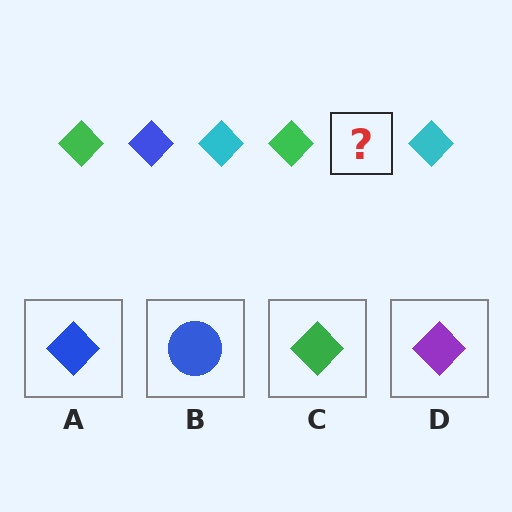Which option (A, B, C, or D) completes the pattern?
A.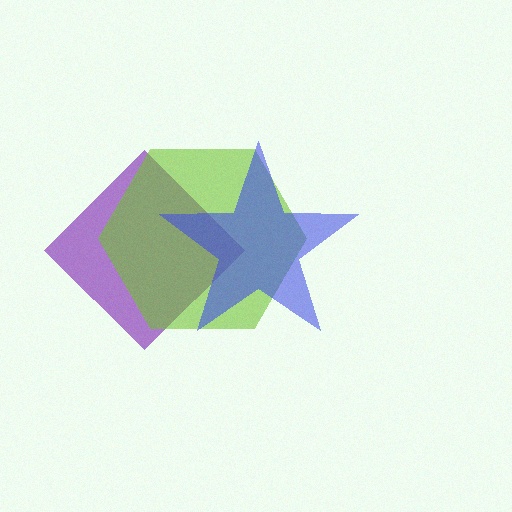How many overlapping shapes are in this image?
There are 3 overlapping shapes in the image.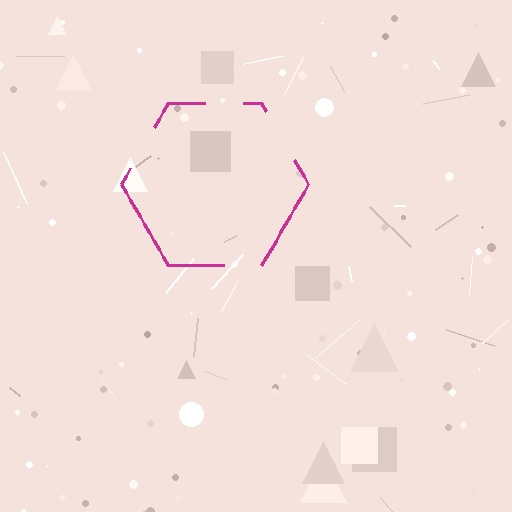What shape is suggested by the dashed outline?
The dashed outline suggests a hexagon.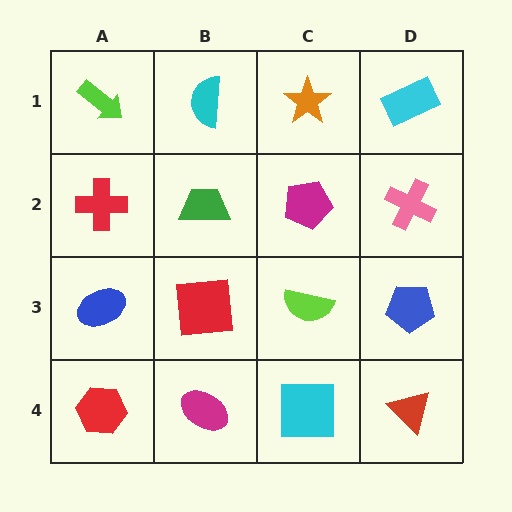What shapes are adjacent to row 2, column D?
A cyan rectangle (row 1, column D), a blue pentagon (row 3, column D), a magenta pentagon (row 2, column C).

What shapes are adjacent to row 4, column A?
A blue ellipse (row 3, column A), a magenta ellipse (row 4, column B).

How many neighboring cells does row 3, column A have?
3.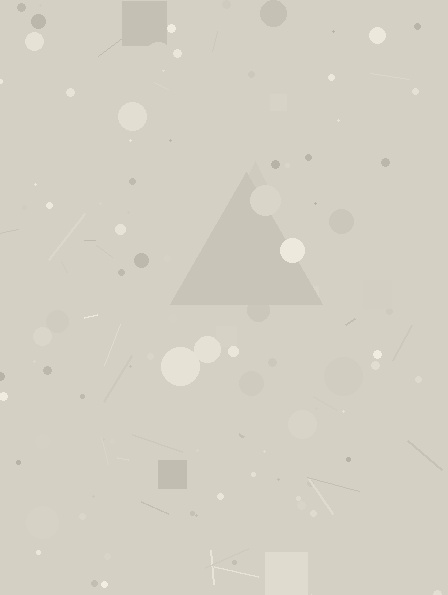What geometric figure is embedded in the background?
A triangle is embedded in the background.